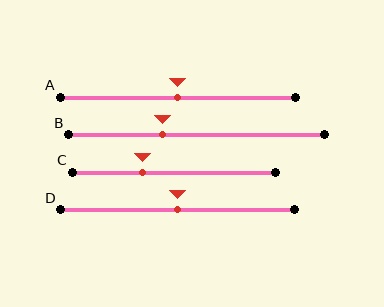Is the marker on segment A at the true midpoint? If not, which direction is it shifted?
Yes, the marker on segment A is at the true midpoint.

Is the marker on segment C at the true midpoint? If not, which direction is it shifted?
No, the marker on segment C is shifted to the left by about 15% of the segment length.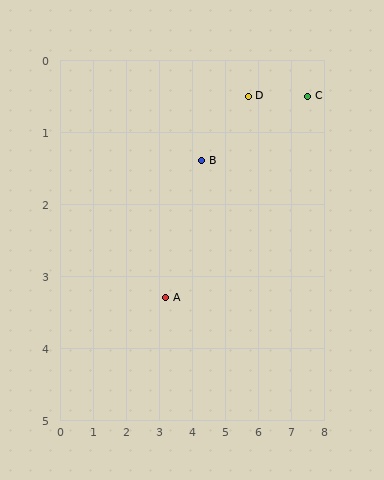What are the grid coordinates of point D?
Point D is at approximately (5.7, 0.5).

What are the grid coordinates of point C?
Point C is at approximately (7.5, 0.5).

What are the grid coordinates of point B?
Point B is at approximately (4.3, 1.4).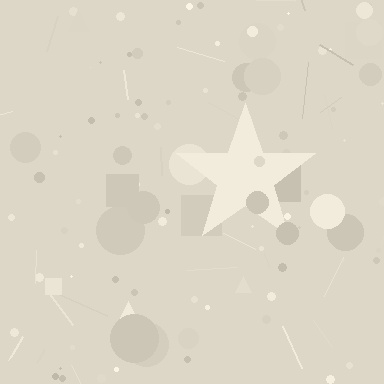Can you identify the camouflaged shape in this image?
The camouflaged shape is a star.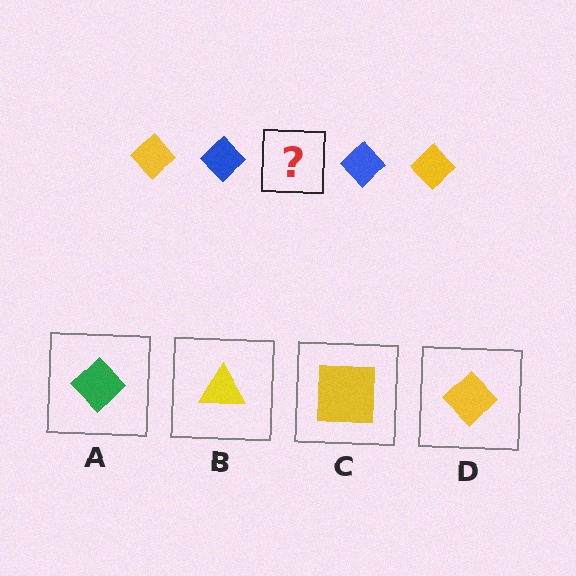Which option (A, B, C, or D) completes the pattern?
D.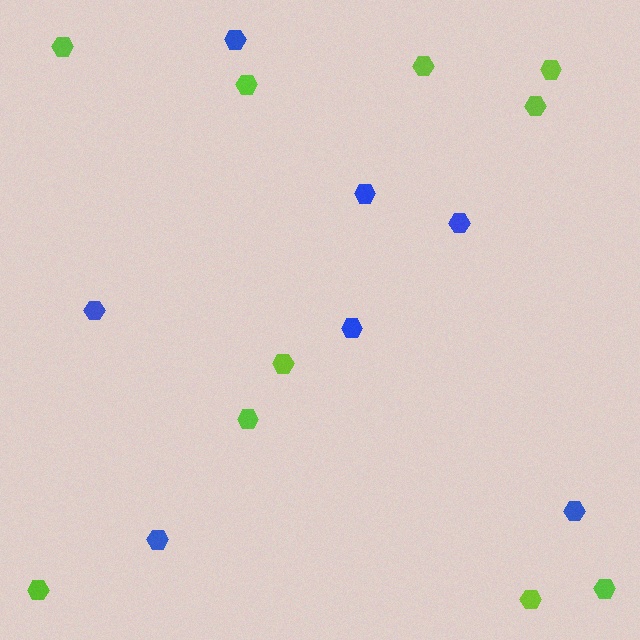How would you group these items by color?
There are 2 groups: one group of blue hexagons (7) and one group of lime hexagons (10).